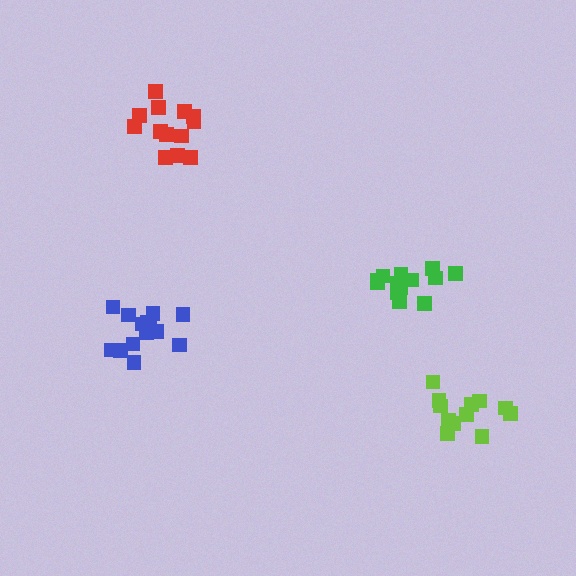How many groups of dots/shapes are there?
There are 4 groups.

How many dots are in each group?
Group 1: 13 dots, Group 2: 12 dots, Group 3: 14 dots, Group 4: 13 dots (52 total).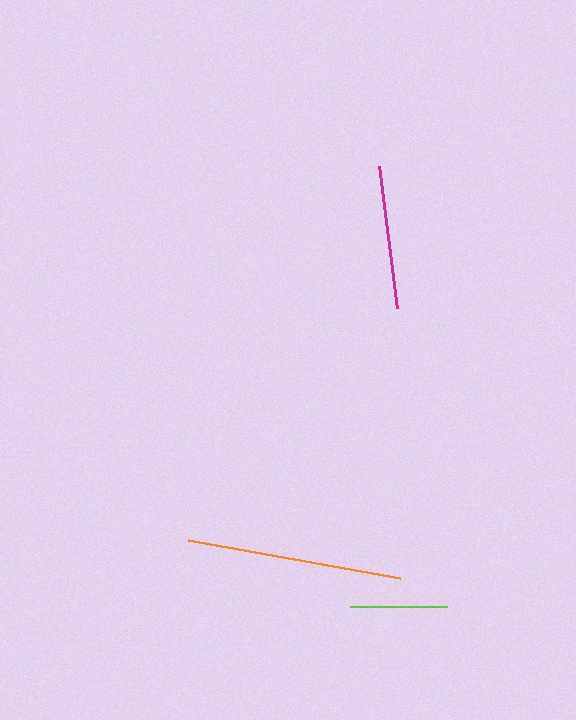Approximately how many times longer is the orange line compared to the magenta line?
The orange line is approximately 1.5 times the length of the magenta line.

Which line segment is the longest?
The orange line is the longest at approximately 215 pixels.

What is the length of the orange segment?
The orange segment is approximately 215 pixels long.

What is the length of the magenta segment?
The magenta segment is approximately 143 pixels long.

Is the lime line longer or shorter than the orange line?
The orange line is longer than the lime line.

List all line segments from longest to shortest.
From longest to shortest: orange, magenta, lime.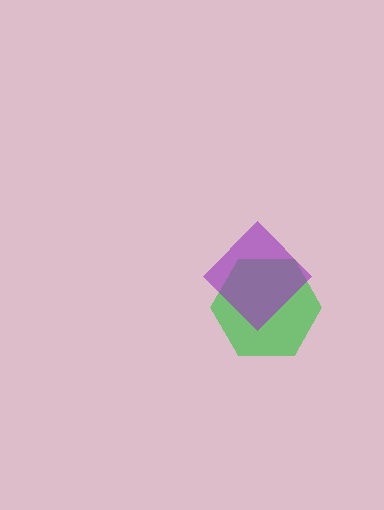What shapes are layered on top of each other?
The layered shapes are: a green hexagon, a purple diamond.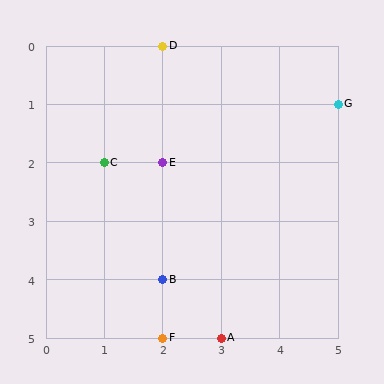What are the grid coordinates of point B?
Point B is at grid coordinates (2, 4).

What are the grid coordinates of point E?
Point E is at grid coordinates (2, 2).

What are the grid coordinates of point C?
Point C is at grid coordinates (1, 2).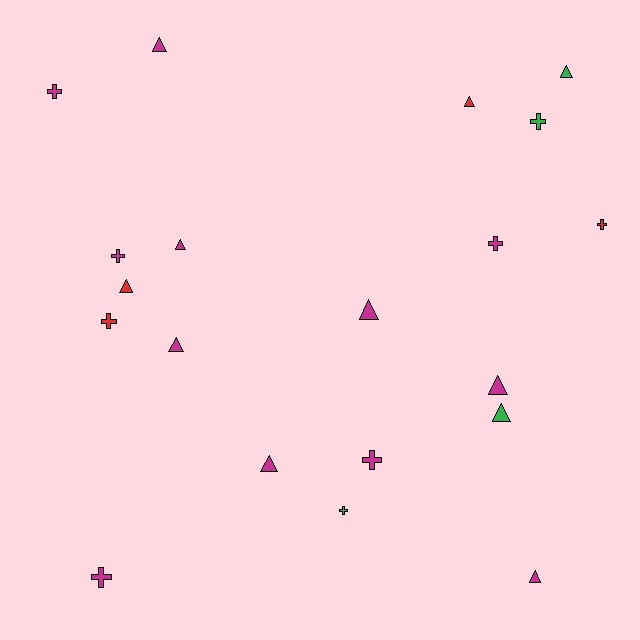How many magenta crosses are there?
There are 5 magenta crosses.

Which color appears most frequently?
Magenta, with 12 objects.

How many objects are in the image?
There are 20 objects.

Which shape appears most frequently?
Triangle, with 11 objects.